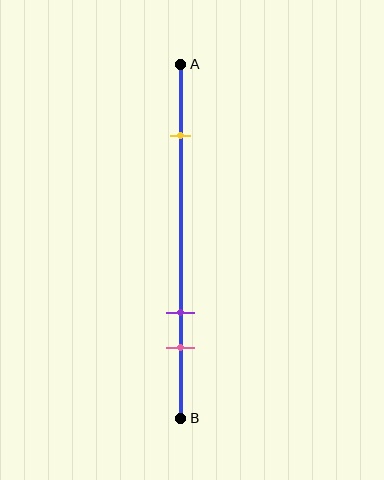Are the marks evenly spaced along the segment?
No, the marks are not evenly spaced.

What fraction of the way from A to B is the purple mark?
The purple mark is approximately 70% (0.7) of the way from A to B.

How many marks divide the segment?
There are 3 marks dividing the segment.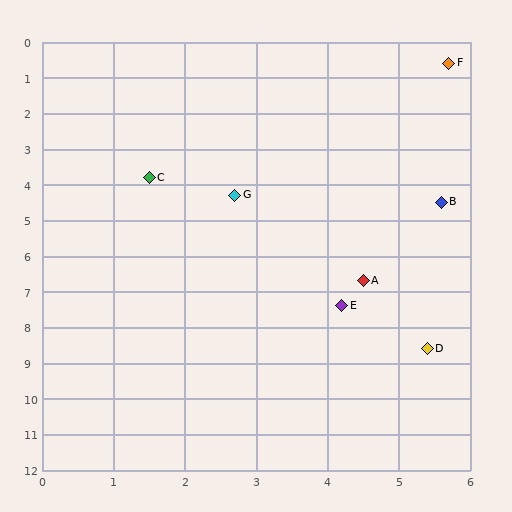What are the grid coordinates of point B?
Point B is at approximately (5.6, 4.5).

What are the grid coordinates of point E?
Point E is at approximately (4.2, 7.4).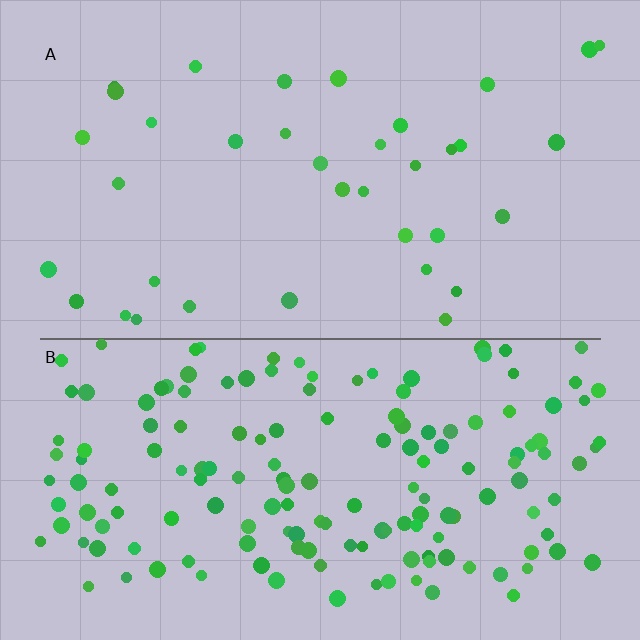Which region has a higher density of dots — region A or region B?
B (the bottom).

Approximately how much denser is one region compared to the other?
Approximately 4.4× — region B over region A.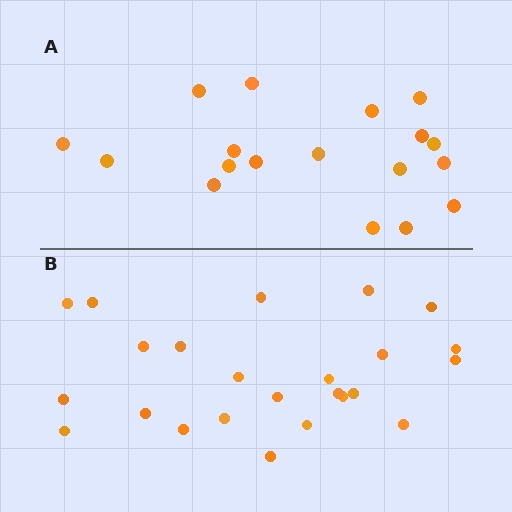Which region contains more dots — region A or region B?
Region B (the bottom region) has more dots.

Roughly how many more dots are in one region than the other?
Region B has about 6 more dots than region A.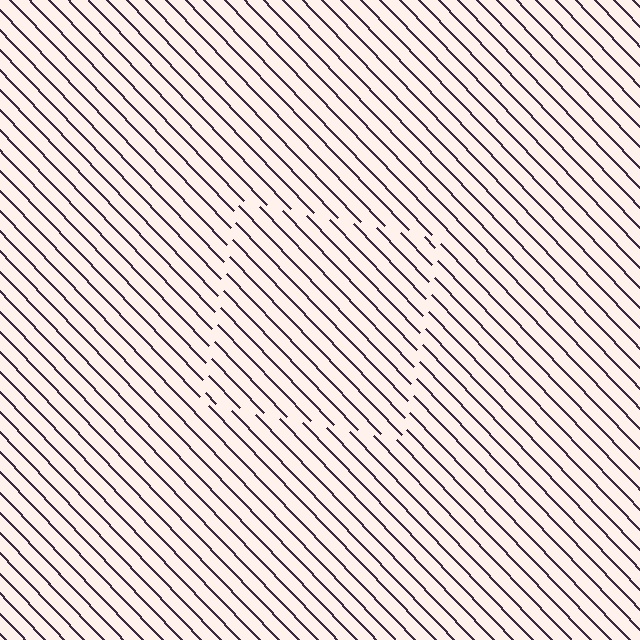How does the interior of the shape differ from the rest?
The interior of the shape contains the same grating, shifted by half a period — the contour is defined by the phase discontinuity where line-ends from the inner and outer gratings abut.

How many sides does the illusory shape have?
4 sides — the line-ends trace a square.